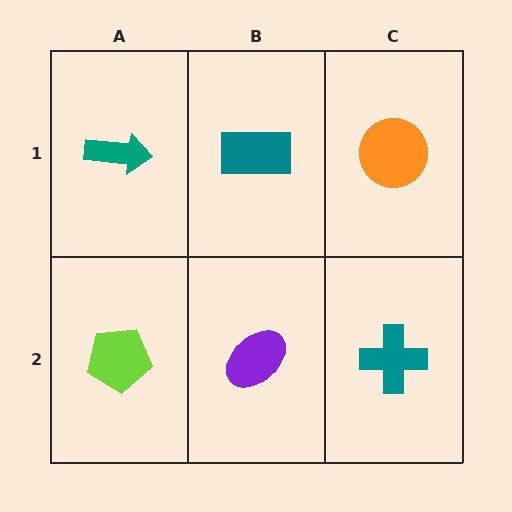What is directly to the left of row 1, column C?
A teal rectangle.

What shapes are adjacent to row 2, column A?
A teal arrow (row 1, column A), a purple ellipse (row 2, column B).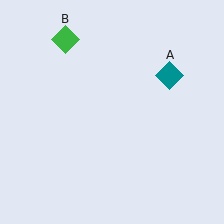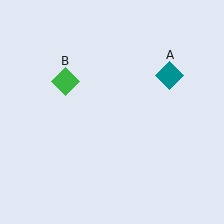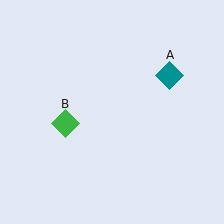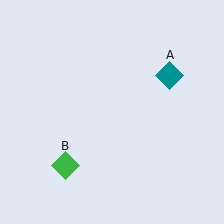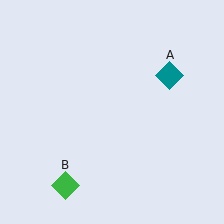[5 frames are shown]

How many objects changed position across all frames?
1 object changed position: green diamond (object B).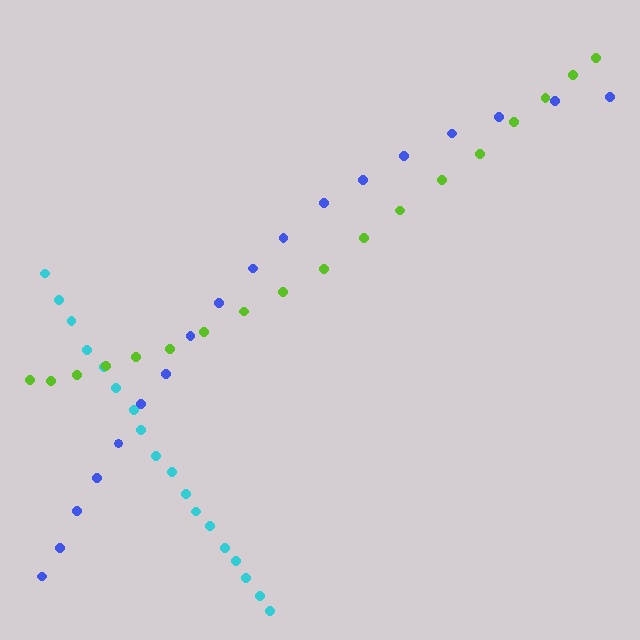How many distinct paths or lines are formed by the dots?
There are 3 distinct paths.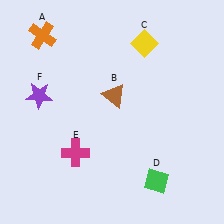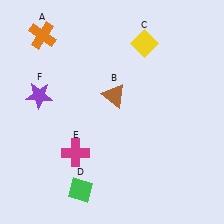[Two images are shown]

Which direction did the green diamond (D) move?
The green diamond (D) moved left.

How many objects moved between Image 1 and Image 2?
1 object moved between the two images.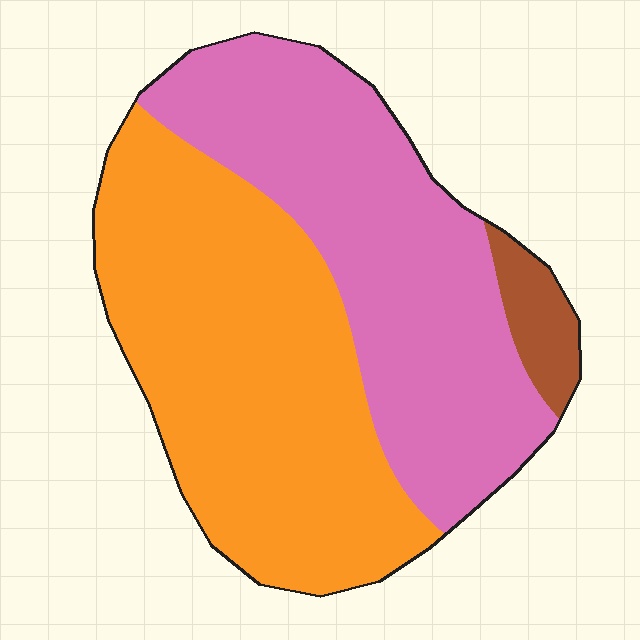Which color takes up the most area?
Orange, at roughly 50%.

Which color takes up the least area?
Brown, at roughly 5%.